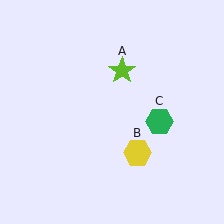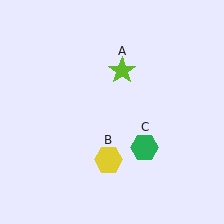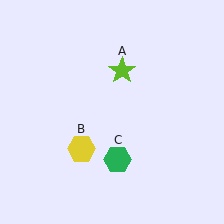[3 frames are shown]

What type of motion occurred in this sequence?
The yellow hexagon (object B), green hexagon (object C) rotated clockwise around the center of the scene.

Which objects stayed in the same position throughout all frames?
Lime star (object A) remained stationary.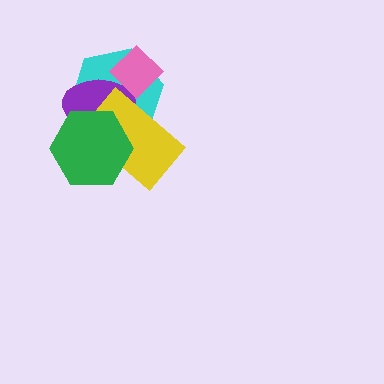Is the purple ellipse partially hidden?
Yes, it is partially covered by another shape.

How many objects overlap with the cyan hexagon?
4 objects overlap with the cyan hexagon.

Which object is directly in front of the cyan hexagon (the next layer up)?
The purple ellipse is directly in front of the cyan hexagon.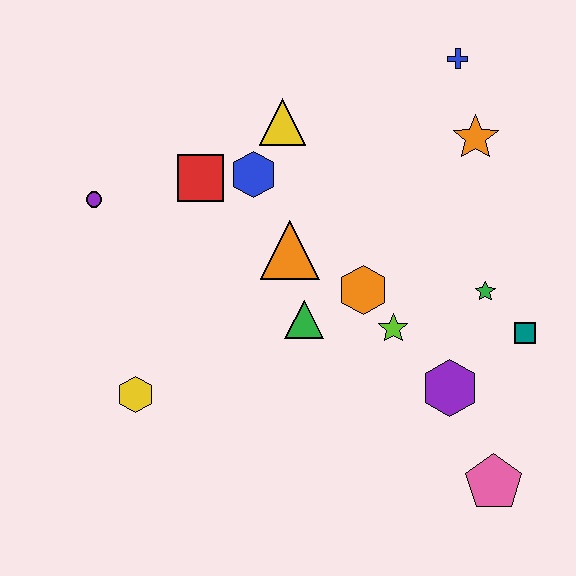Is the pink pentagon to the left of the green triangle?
No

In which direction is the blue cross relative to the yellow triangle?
The blue cross is to the right of the yellow triangle.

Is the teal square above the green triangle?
No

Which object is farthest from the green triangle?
The blue cross is farthest from the green triangle.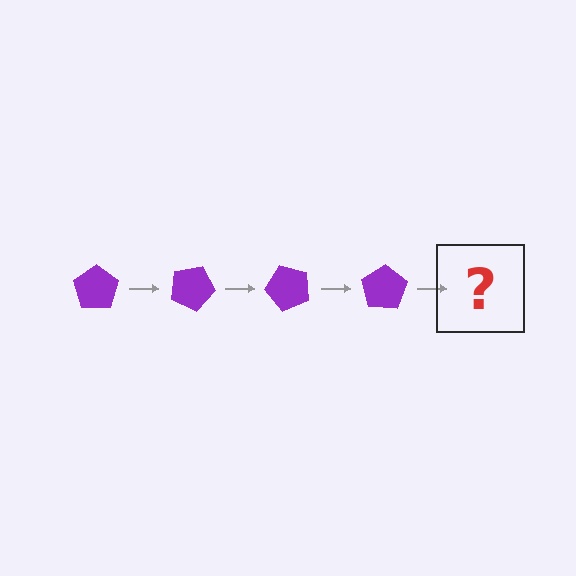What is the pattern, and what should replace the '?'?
The pattern is that the pentagon rotates 25 degrees each step. The '?' should be a purple pentagon rotated 100 degrees.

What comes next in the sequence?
The next element should be a purple pentagon rotated 100 degrees.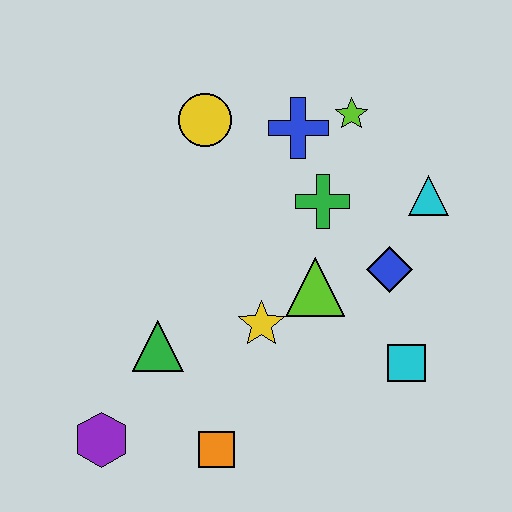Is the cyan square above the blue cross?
No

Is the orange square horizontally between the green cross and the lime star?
No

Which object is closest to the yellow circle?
The blue cross is closest to the yellow circle.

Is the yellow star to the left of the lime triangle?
Yes